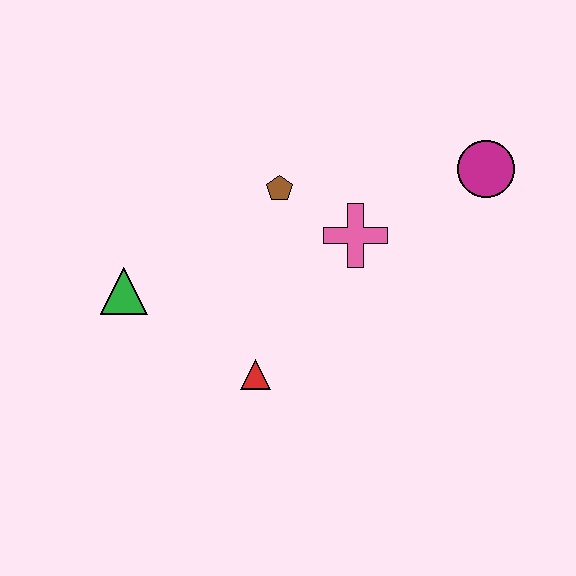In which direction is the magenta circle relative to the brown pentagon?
The magenta circle is to the right of the brown pentagon.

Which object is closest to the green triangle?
The red triangle is closest to the green triangle.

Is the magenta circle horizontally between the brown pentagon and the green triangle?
No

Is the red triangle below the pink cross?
Yes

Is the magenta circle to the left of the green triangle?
No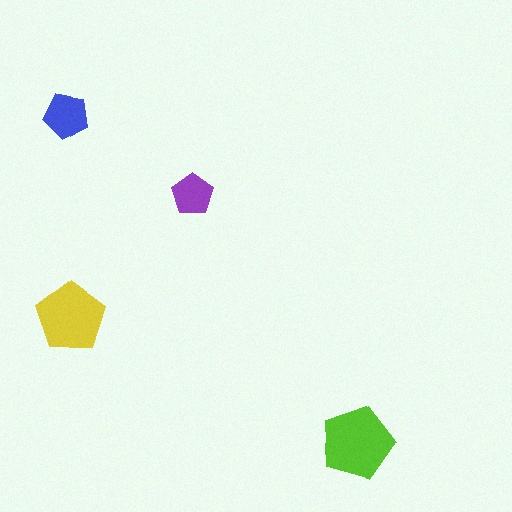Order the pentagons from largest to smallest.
the lime one, the yellow one, the blue one, the purple one.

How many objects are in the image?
There are 4 objects in the image.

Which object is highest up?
The blue pentagon is topmost.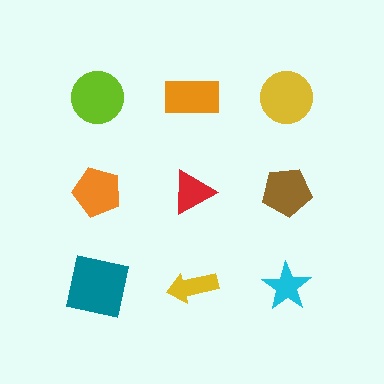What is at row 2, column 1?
An orange pentagon.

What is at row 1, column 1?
A lime circle.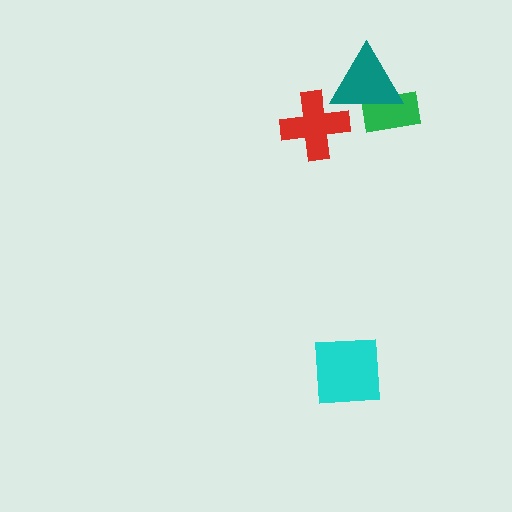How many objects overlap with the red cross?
1 object overlaps with the red cross.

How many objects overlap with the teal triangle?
2 objects overlap with the teal triangle.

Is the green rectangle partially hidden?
Yes, it is partially covered by another shape.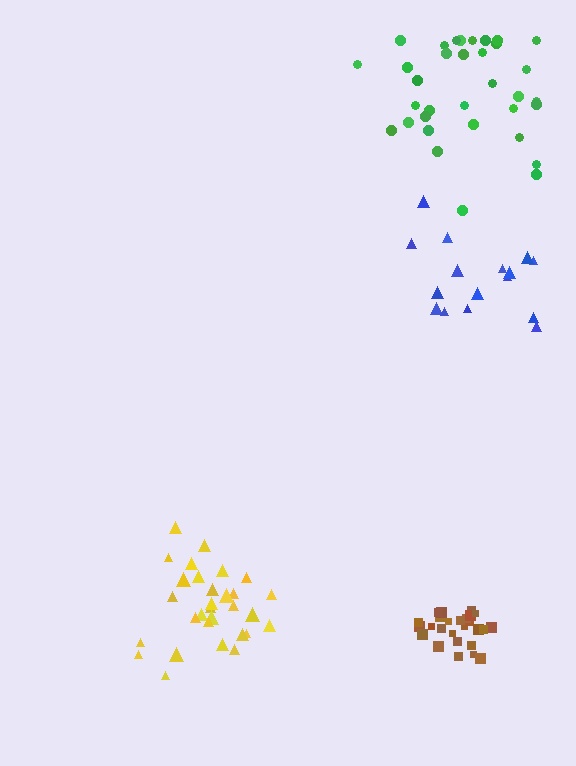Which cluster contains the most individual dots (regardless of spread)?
Green (35).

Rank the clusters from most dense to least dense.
brown, yellow, blue, green.